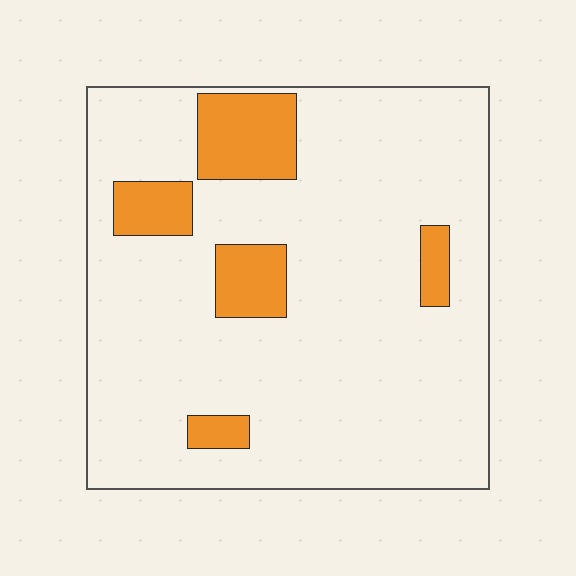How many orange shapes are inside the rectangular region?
5.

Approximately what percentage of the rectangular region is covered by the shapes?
Approximately 15%.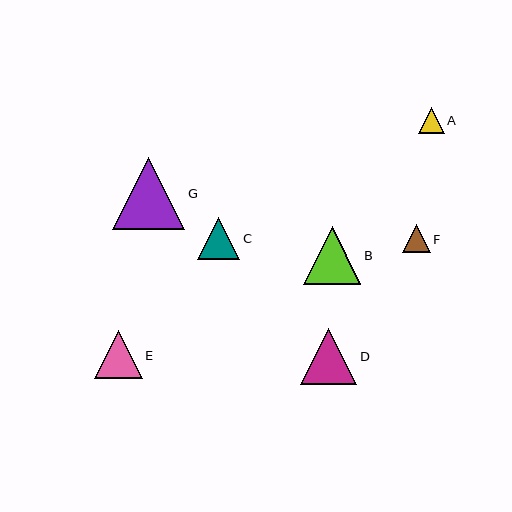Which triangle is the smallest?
Triangle A is the smallest with a size of approximately 26 pixels.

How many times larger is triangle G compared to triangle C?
Triangle G is approximately 1.7 times the size of triangle C.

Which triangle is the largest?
Triangle G is the largest with a size of approximately 72 pixels.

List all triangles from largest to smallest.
From largest to smallest: G, B, D, E, C, F, A.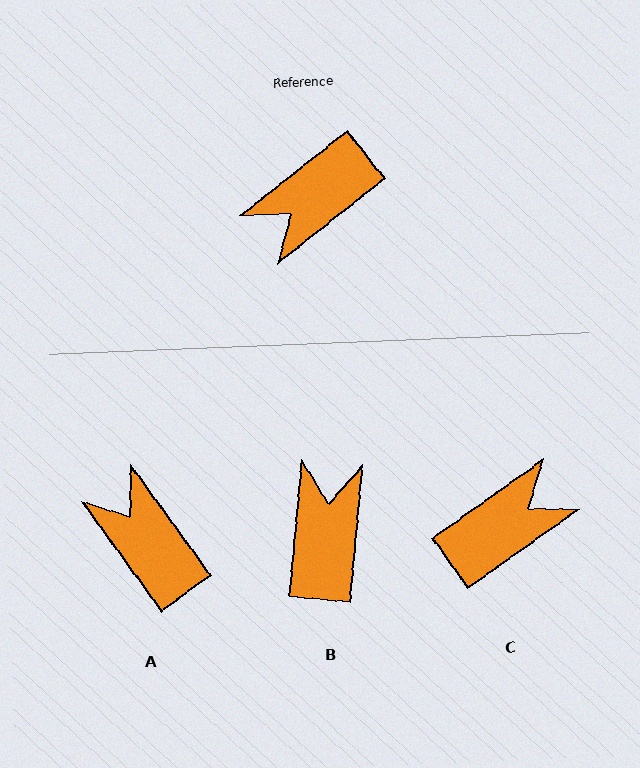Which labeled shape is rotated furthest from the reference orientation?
C, about 177 degrees away.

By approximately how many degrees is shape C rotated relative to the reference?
Approximately 177 degrees counter-clockwise.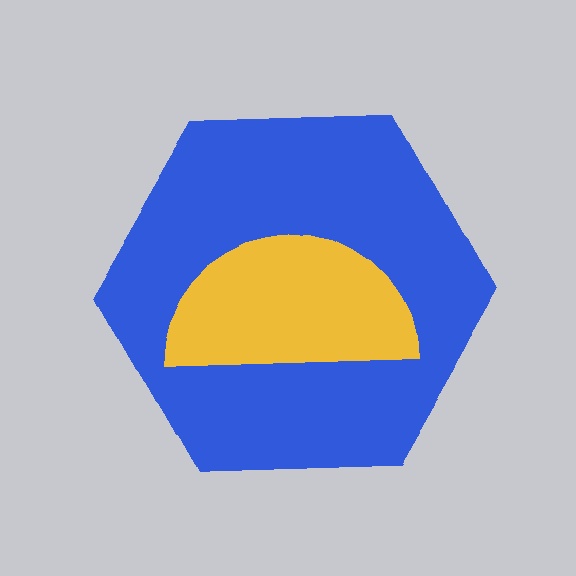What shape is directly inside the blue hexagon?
The yellow semicircle.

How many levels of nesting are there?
2.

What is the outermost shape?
The blue hexagon.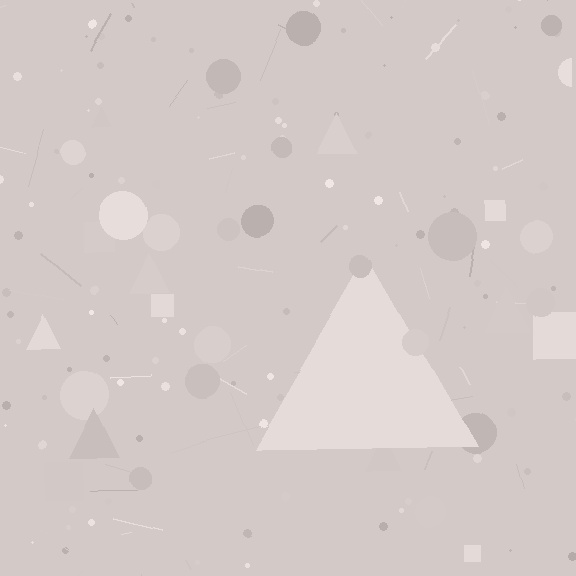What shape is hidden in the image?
A triangle is hidden in the image.